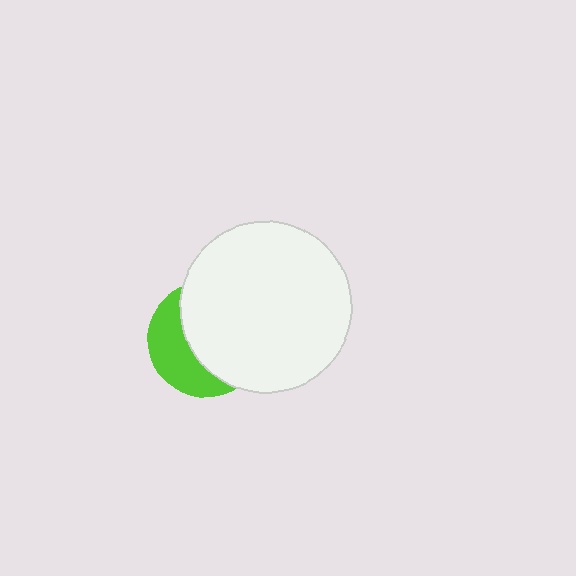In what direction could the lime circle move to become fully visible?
The lime circle could move left. That would shift it out from behind the white circle entirely.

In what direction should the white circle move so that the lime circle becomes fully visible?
The white circle should move right. That is the shortest direction to clear the overlap and leave the lime circle fully visible.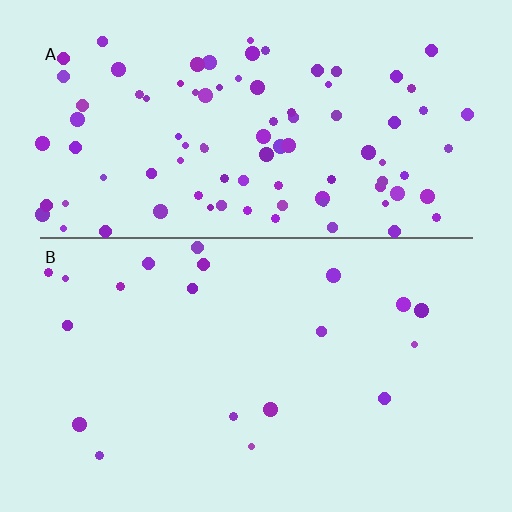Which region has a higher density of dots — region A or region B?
A (the top).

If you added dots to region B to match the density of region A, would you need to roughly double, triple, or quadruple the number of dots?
Approximately quadruple.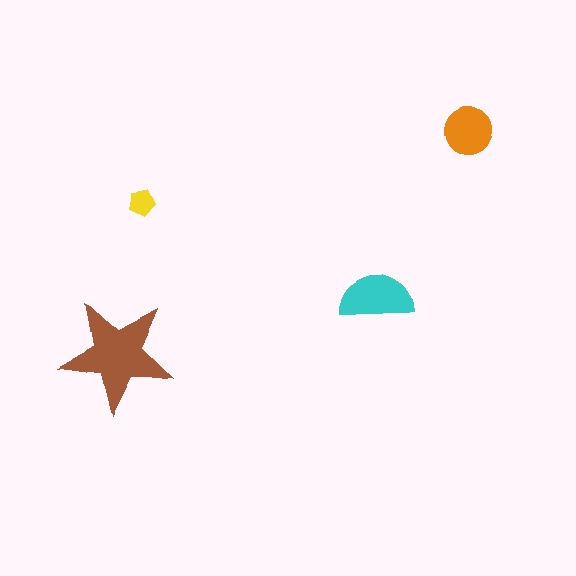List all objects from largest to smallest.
The brown star, the cyan semicircle, the orange circle, the yellow pentagon.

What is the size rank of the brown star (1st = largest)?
1st.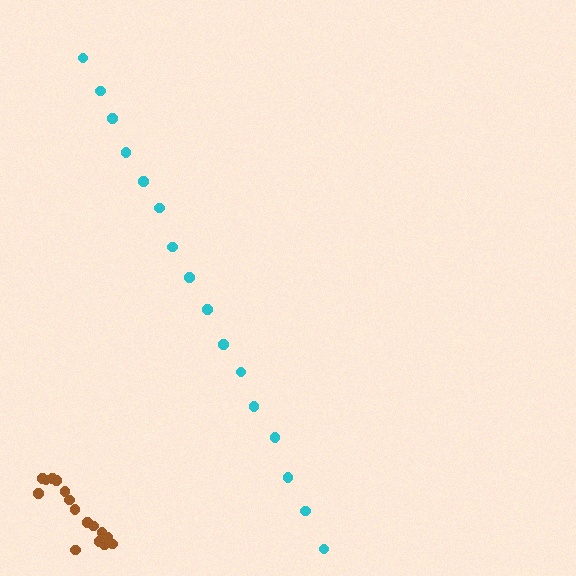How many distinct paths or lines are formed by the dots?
There are 2 distinct paths.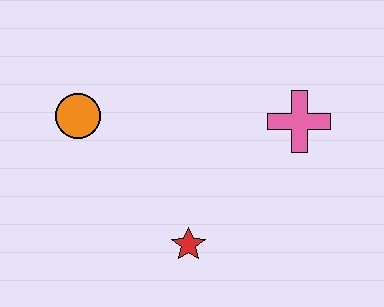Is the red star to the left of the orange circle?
No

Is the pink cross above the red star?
Yes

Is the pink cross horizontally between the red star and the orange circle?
No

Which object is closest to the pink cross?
The red star is closest to the pink cross.